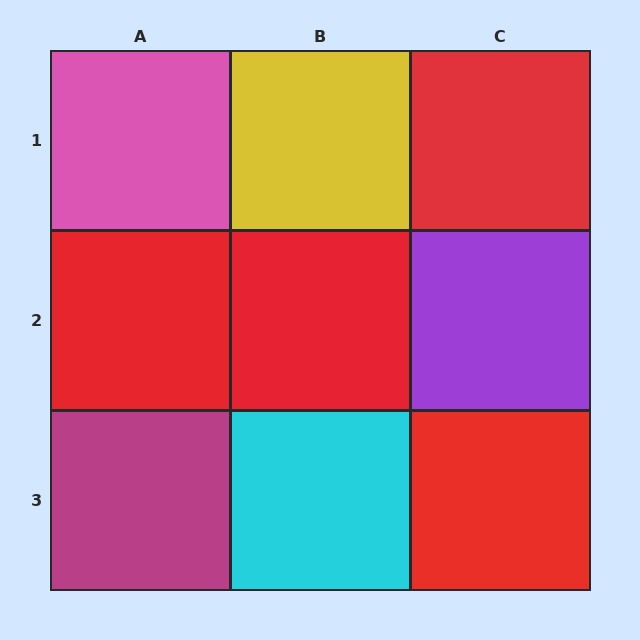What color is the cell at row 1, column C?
Red.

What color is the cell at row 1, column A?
Pink.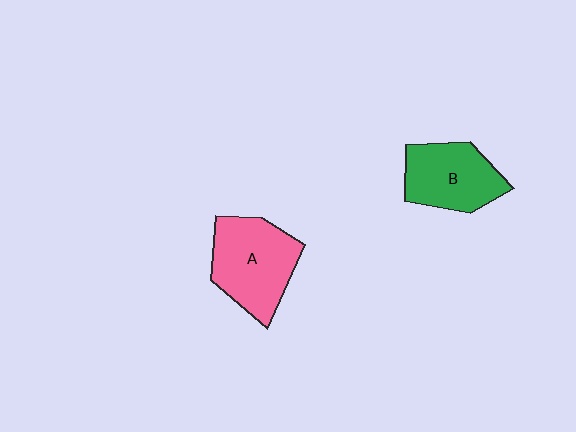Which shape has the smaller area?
Shape B (green).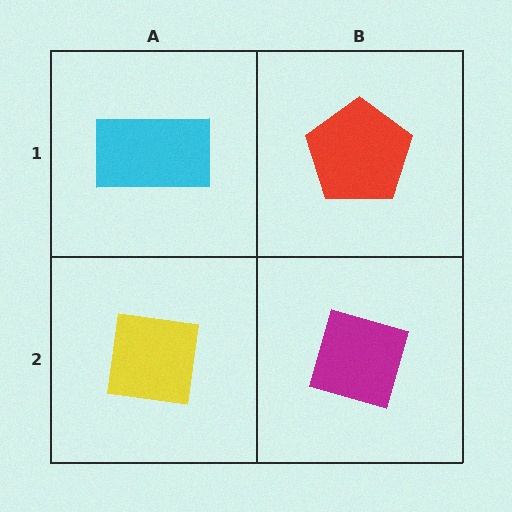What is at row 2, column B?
A magenta diamond.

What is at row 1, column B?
A red pentagon.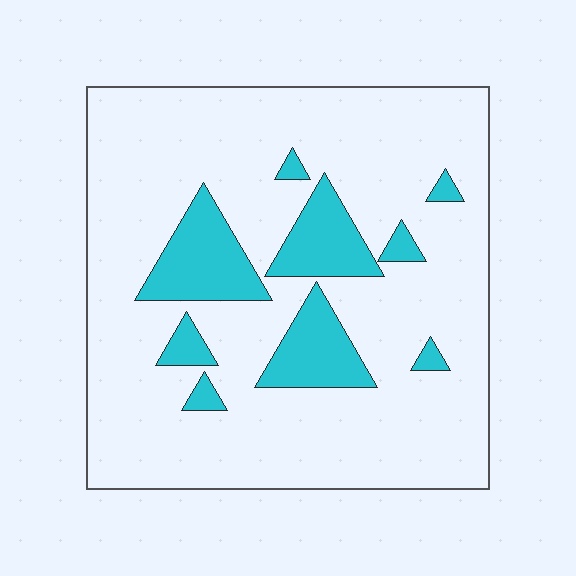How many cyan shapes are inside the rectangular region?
9.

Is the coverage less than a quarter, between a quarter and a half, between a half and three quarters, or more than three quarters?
Less than a quarter.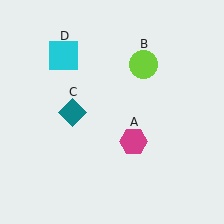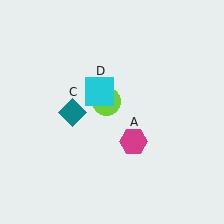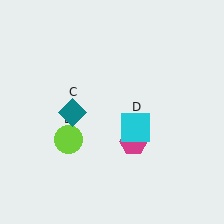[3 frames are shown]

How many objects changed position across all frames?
2 objects changed position: lime circle (object B), cyan square (object D).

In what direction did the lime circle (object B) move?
The lime circle (object B) moved down and to the left.